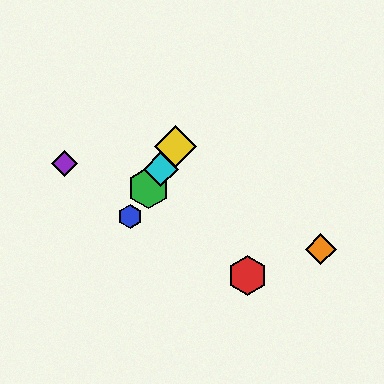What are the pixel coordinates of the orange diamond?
The orange diamond is at (321, 249).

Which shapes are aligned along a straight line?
The blue hexagon, the green hexagon, the yellow diamond, the cyan diamond are aligned along a straight line.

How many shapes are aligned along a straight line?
4 shapes (the blue hexagon, the green hexagon, the yellow diamond, the cyan diamond) are aligned along a straight line.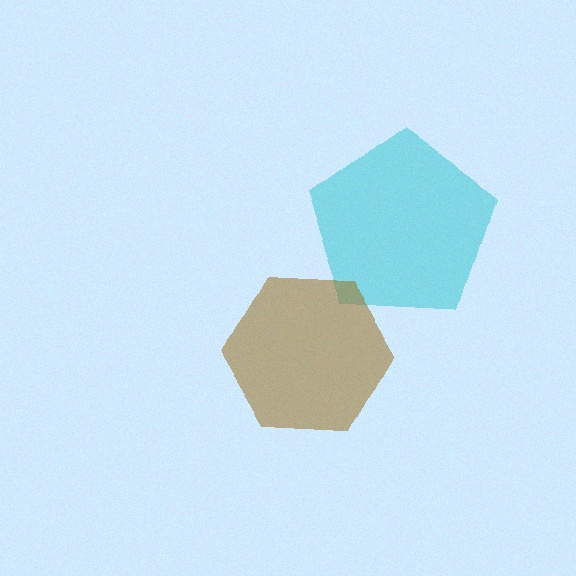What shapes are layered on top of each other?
The layered shapes are: a cyan pentagon, a brown hexagon.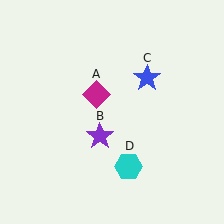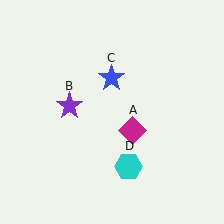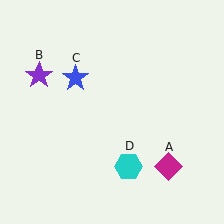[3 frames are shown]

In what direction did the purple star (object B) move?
The purple star (object B) moved up and to the left.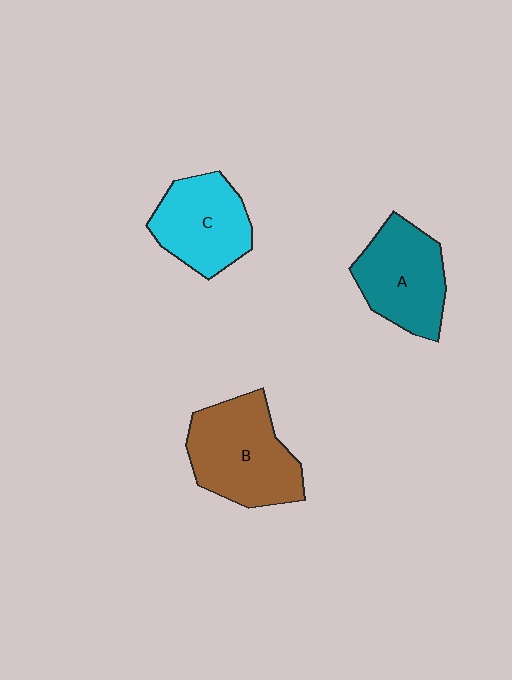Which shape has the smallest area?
Shape C (cyan).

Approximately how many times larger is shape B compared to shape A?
Approximately 1.2 times.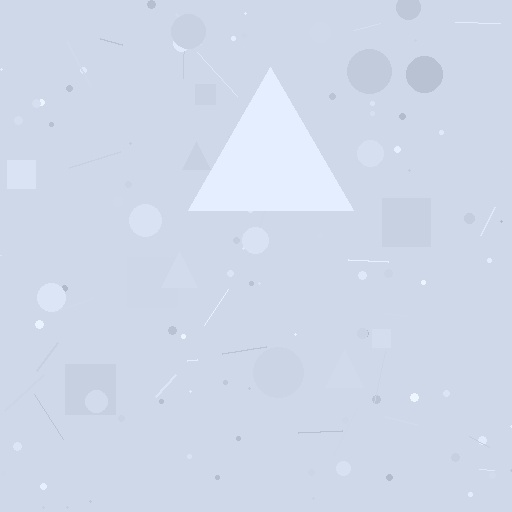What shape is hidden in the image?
A triangle is hidden in the image.